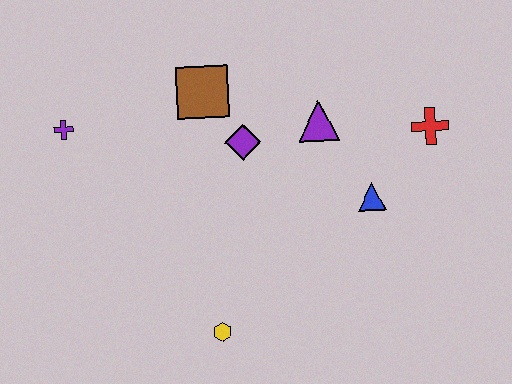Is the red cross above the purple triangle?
No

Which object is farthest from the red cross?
The purple cross is farthest from the red cross.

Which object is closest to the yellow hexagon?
The purple diamond is closest to the yellow hexagon.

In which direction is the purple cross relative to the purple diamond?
The purple cross is to the left of the purple diamond.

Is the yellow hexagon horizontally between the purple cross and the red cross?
Yes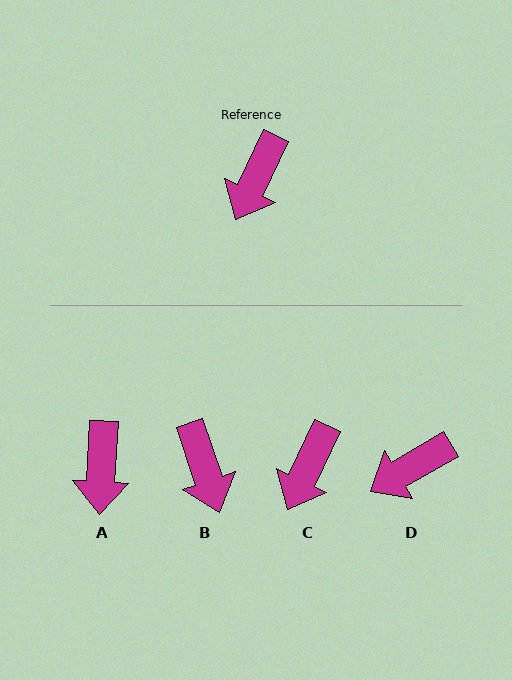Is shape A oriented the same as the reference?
No, it is off by about 22 degrees.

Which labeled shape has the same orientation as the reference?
C.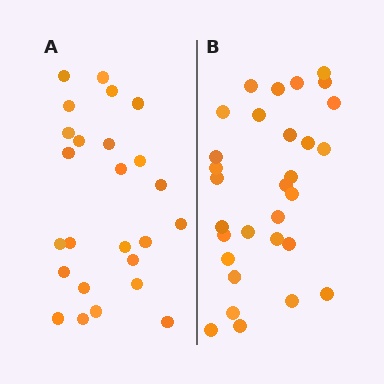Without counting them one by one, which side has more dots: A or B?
Region B (the right region) has more dots.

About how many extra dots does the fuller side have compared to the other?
Region B has about 5 more dots than region A.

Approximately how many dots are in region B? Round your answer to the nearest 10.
About 30 dots.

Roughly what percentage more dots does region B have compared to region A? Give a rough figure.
About 20% more.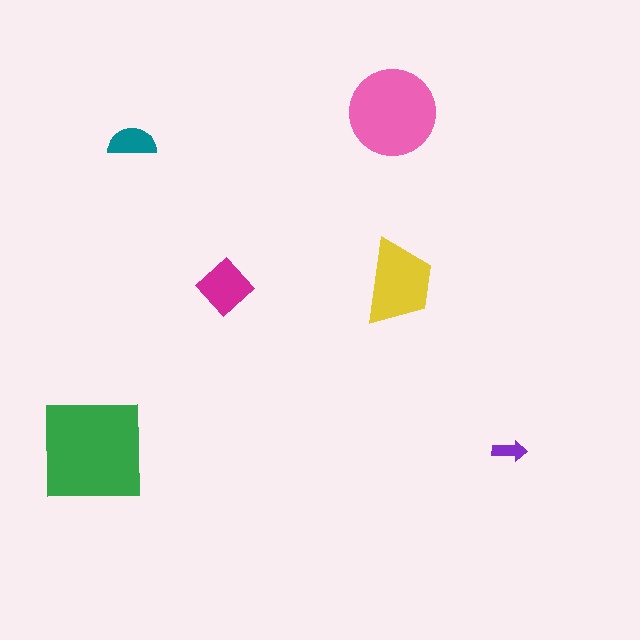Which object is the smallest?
The purple arrow.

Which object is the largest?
The green square.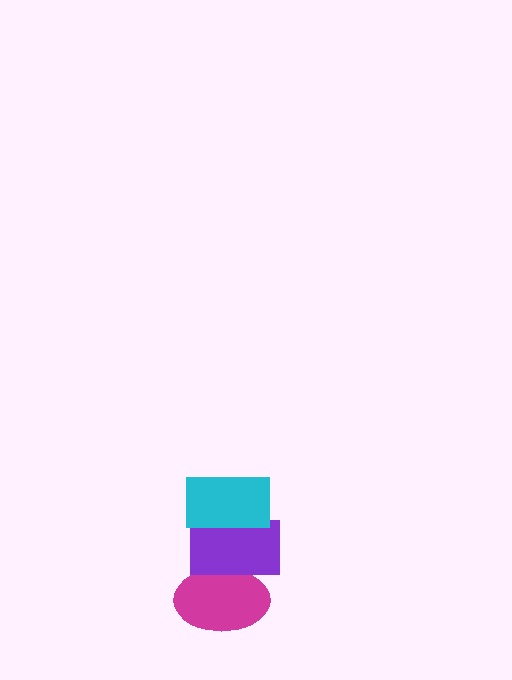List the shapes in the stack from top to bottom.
From top to bottom: the cyan rectangle, the purple rectangle, the magenta ellipse.